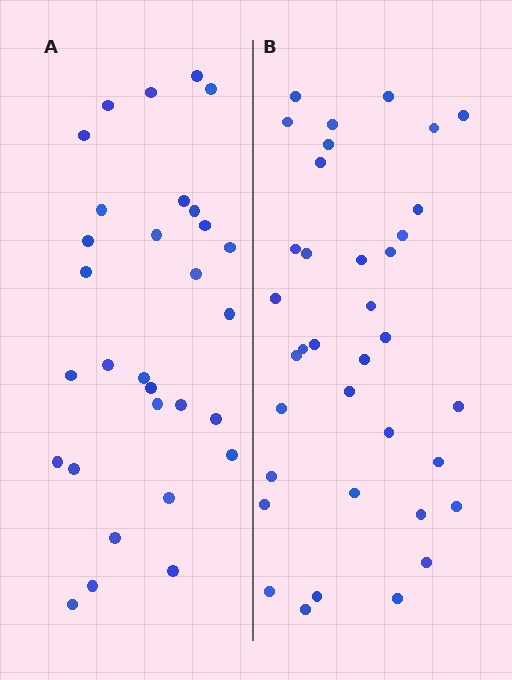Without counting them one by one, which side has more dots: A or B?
Region B (the right region) has more dots.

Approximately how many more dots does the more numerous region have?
Region B has about 6 more dots than region A.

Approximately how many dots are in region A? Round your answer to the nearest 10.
About 30 dots.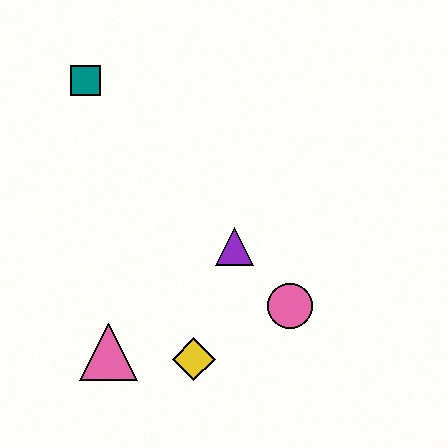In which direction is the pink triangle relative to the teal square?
The pink triangle is below the teal square.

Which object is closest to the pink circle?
The purple triangle is closest to the pink circle.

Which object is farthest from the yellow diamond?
The teal square is farthest from the yellow diamond.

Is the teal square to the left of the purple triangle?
Yes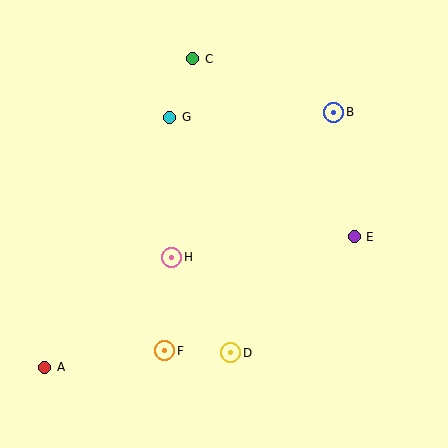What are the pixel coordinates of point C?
Point C is at (193, 59).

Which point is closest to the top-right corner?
Point B is closest to the top-right corner.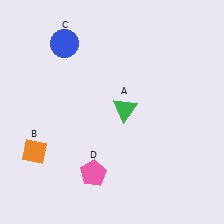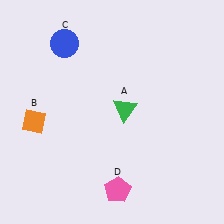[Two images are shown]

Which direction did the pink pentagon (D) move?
The pink pentagon (D) moved right.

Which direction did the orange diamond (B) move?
The orange diamond (B) moved up.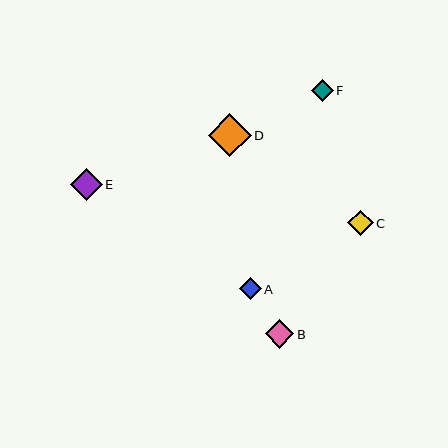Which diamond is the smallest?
Diamond F is the smallest with a size of approximately 22 pixels.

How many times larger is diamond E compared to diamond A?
Diamond E is approximately 1.5 times the size of diamond A.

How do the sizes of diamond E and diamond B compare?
Diamond E and diamond B are approximately the same size.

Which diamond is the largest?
Diamond D is the largest with a size of approximately 43 pixels.